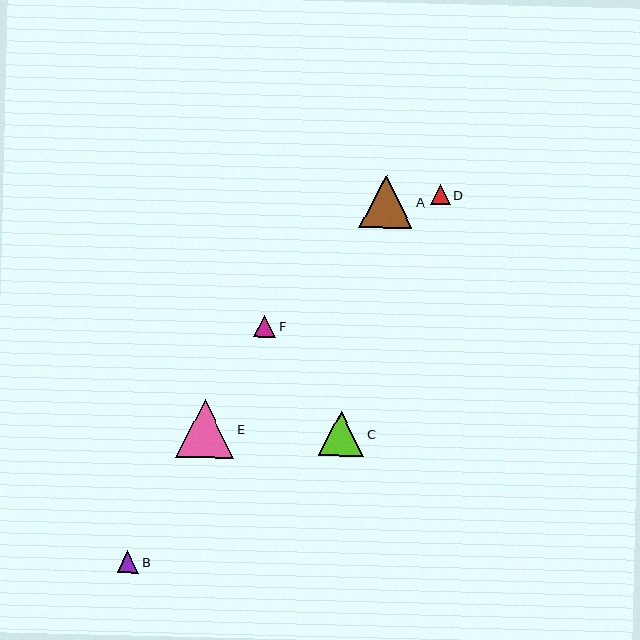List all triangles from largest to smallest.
From largest to smallest: E, A, C, B, F, D.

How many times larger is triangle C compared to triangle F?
Triangle C is approximately 2.1 times the size of triangle F.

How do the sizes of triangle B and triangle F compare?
Triangle B and triangle F are approximately the same size.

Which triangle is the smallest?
Triangle D is the smallest with a size of approximately 20 pixels.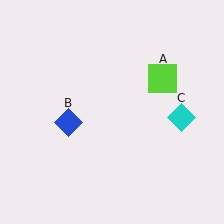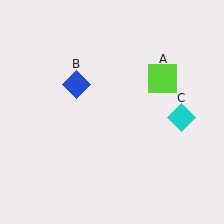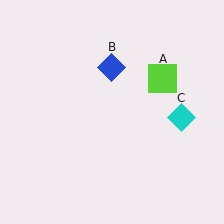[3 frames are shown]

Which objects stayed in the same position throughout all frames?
Lime square (object A) and cyan diamond (object C) remained stationary.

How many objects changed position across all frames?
1 object changed position: blue diamond (object B).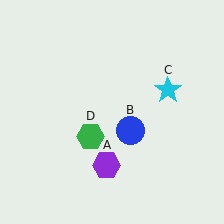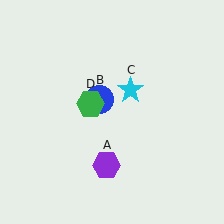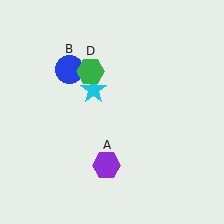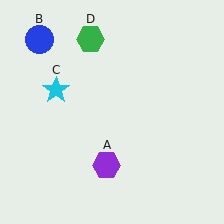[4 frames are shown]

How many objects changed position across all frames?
3 objects changed position: blue circle (object B), cyan star (object C), green hexagon (object D).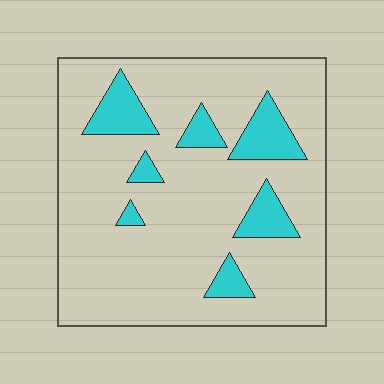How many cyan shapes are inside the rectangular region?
7.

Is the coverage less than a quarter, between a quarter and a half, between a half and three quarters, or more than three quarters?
Less than a quarter.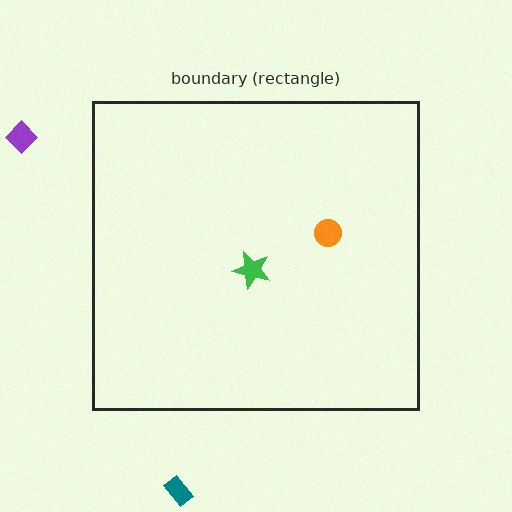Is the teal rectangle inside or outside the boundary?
Outside.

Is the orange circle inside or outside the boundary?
Inside.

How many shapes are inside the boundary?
2 inside, 2 outside.